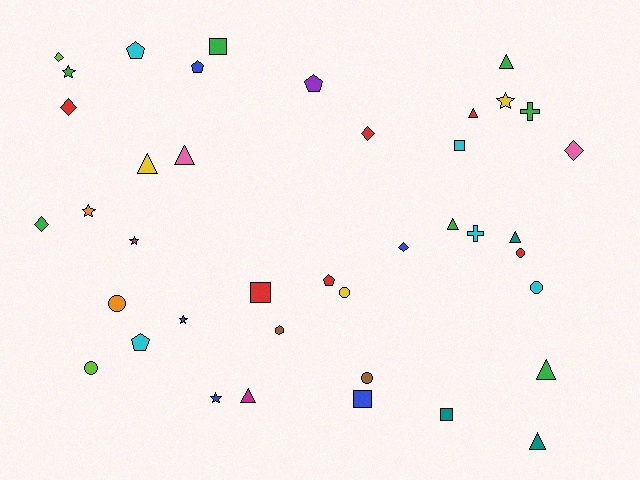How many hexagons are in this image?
There is 1 hexagon.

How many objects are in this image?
There are 40 objects.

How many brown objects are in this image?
There are 2 brown objects.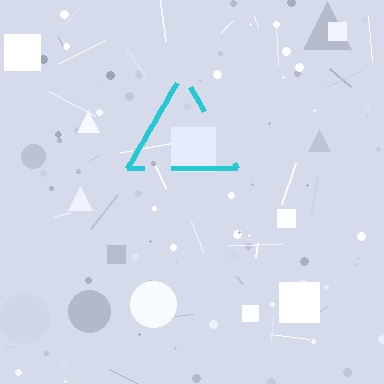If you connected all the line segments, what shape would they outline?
They would outline a triangle.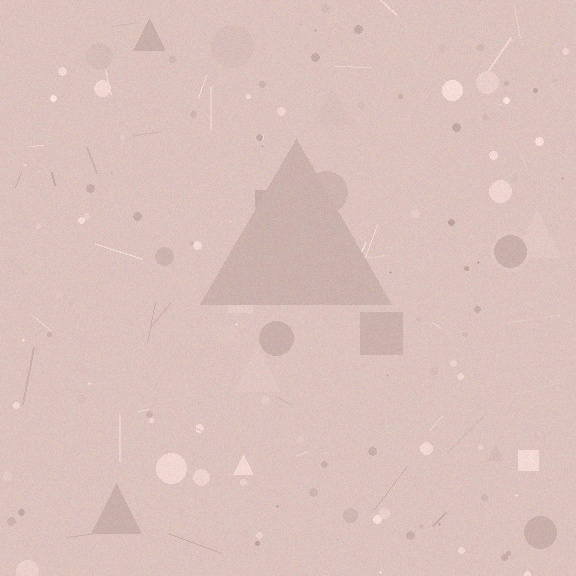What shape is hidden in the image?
A triangle is hidden in the image.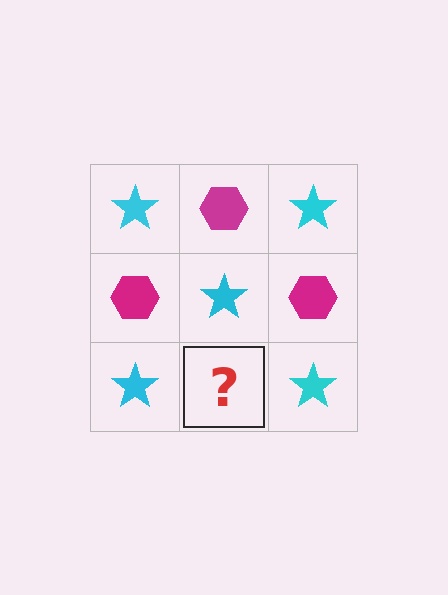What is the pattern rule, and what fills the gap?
The rule is that it alternates cyan star and magenta hexagon in a checkerboard pattern. The gap should be filled with a magenta hexagon.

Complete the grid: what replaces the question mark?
The question mark should be replaced with a magenta hexagon.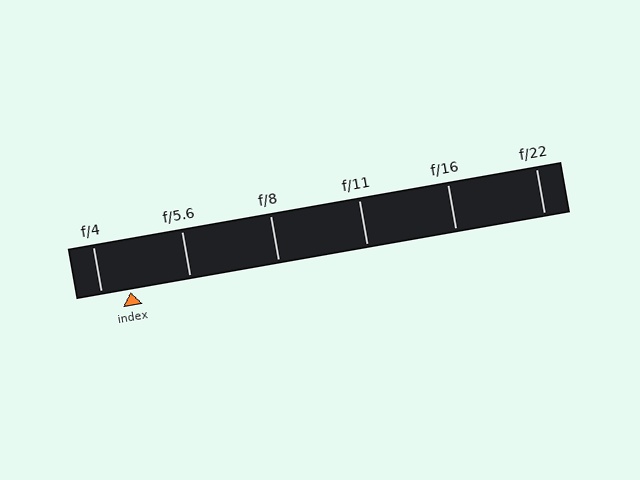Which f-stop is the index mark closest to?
The index mark is closest to f/4.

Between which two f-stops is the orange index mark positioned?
The index mark is between f/4 and f/5.6.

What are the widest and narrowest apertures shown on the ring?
The widest aperture shown is f/4 and the narrowest is f/22.